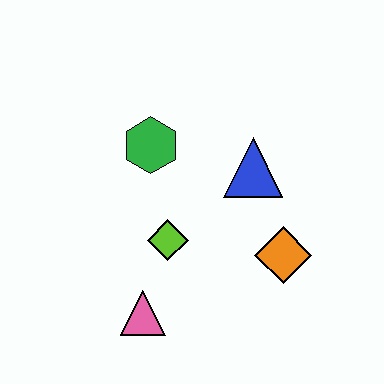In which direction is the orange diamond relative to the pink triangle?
The orange diamond is to the right of the pink triangle.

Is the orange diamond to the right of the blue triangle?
Yes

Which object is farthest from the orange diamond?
The green hexagon is farthest from the orange diamond.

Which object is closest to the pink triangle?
The lime diamond is closest to the pink triangle.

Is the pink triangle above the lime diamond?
No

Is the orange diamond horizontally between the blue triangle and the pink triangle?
No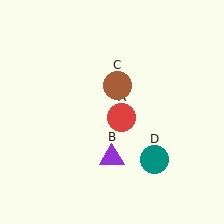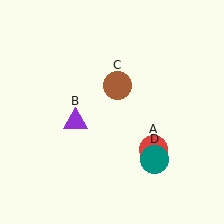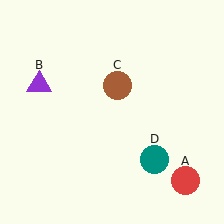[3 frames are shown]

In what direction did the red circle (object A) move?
The red circle (object A) moved down and to the right.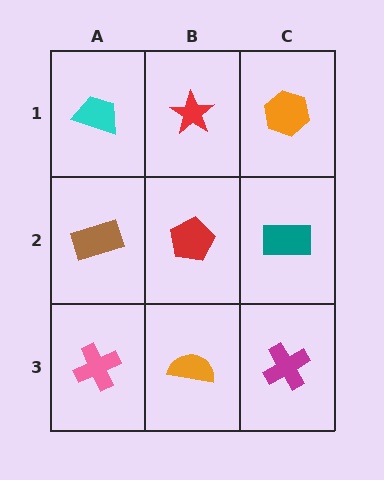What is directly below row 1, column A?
A brown rectangle.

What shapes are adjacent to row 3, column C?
A teal rectangle (row 2, column C), an orange semicircle (row 3, column B).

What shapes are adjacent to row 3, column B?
A red pentagon (row 2, column B), a pink cross (row 3, column A), a magenta cross (row 3, column C).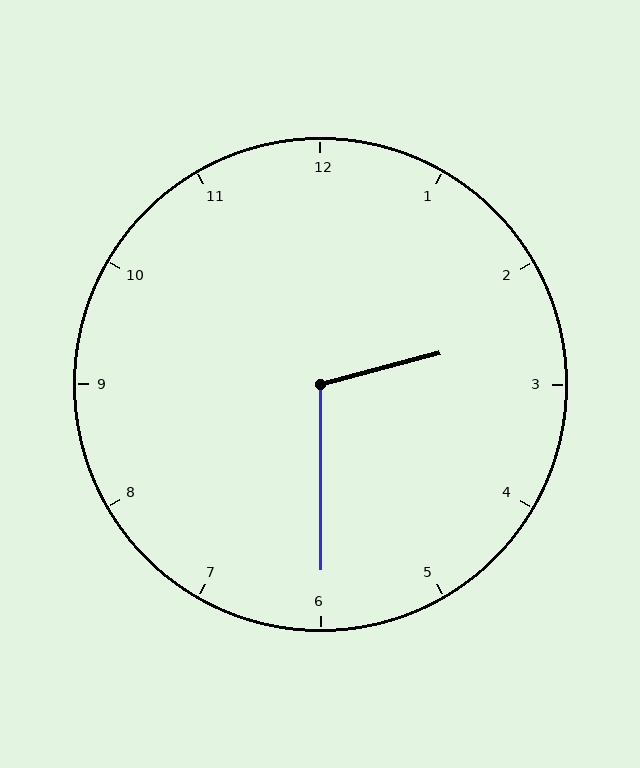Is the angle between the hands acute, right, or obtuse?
It is obtuse.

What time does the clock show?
2:30.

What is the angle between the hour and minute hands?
Approximately 105 degrees.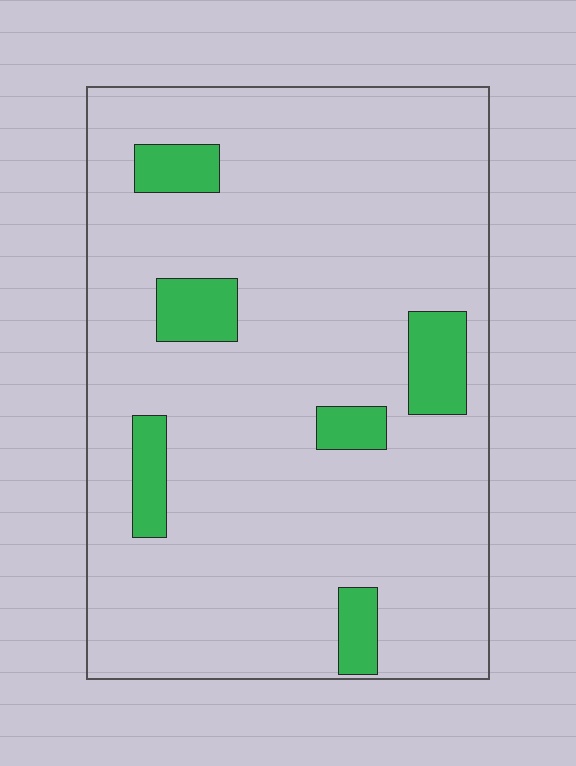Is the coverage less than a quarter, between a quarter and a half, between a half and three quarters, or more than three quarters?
Less than a quarter.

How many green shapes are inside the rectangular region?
6.